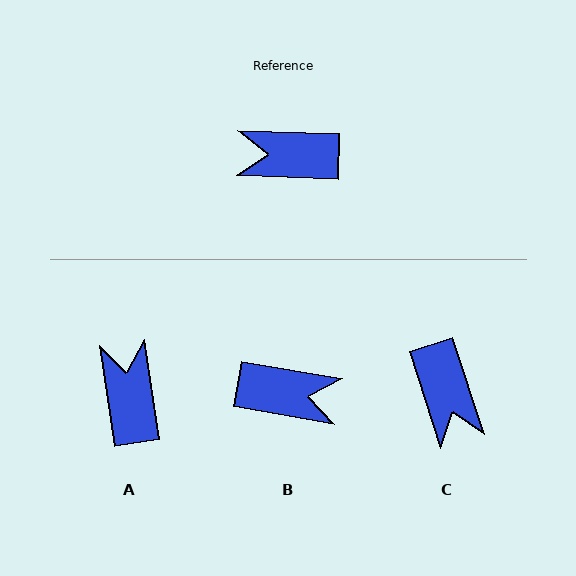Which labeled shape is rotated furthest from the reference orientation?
B, about 172 degrees away.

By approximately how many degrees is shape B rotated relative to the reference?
Approximately 172 degrees counter-clockwise.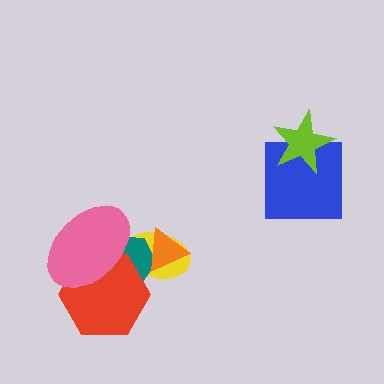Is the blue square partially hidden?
Yes, it is partially covered by another shape.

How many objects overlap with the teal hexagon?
4 objects overlap with the teal hexagon.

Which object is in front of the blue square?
The lime star is in front of the blue square.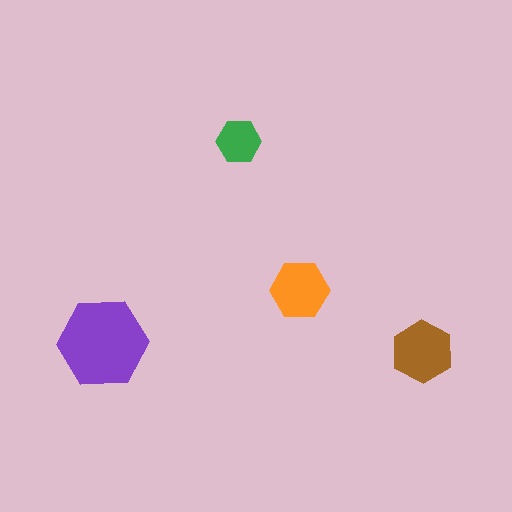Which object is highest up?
The green hexagon is topmost.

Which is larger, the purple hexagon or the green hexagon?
The purple one.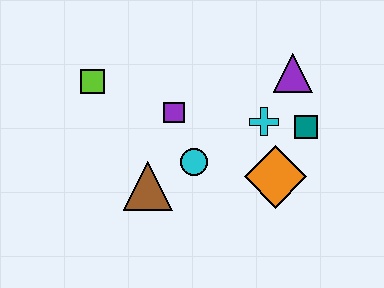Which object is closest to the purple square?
The cyan circle is closest to the purple square.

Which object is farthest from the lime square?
The teal square is farthest from the lime square.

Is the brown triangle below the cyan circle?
Yes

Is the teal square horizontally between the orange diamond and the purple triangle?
No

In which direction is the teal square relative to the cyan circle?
The teal square is to the right of the cyan circle.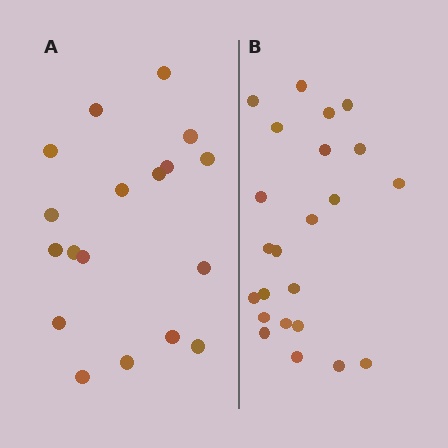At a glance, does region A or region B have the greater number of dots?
Region B (the right region) has more dots.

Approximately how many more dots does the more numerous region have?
Region B has about 5 more dots than region A.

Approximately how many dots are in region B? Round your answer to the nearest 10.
About 20 dots. (The exact count is 23, which rounds to 20.)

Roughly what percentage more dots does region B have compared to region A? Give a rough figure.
About 30% more.